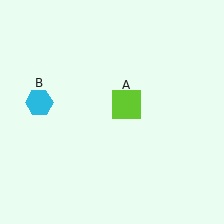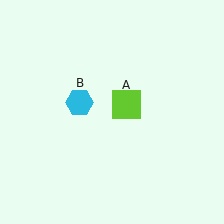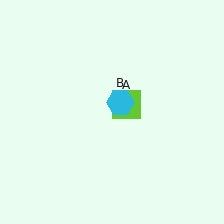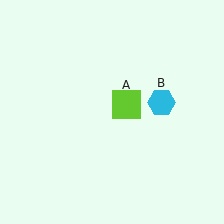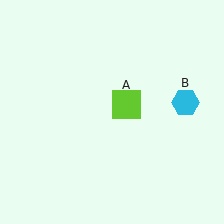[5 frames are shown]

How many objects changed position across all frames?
1 object changed position: cyan hexagon (object B).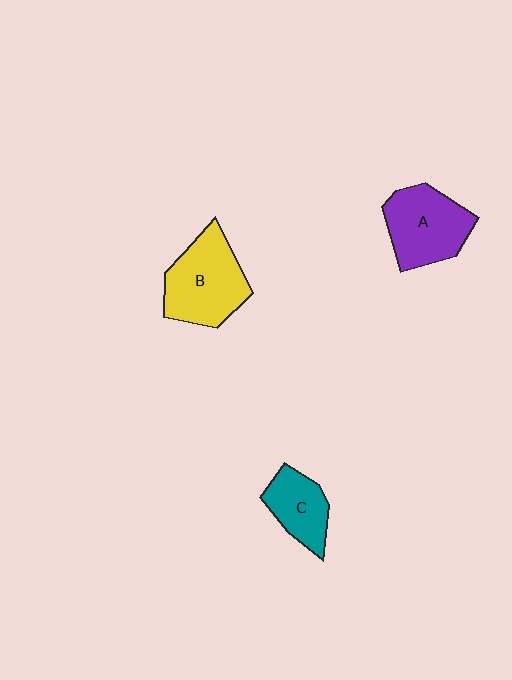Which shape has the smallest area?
Shape C (teal).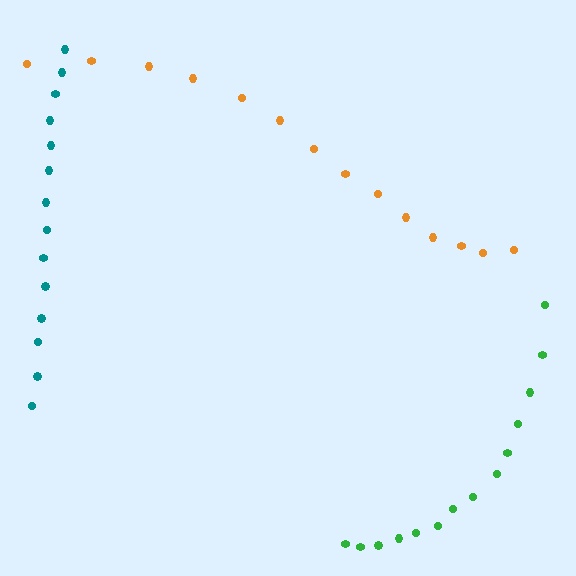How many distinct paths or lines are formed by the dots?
There are 3 distinct paths.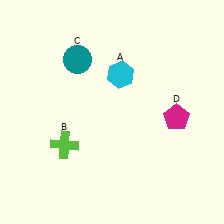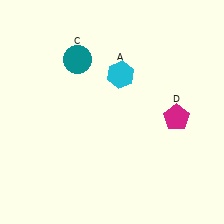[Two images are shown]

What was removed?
The lime cross (B) was removed in Image 2.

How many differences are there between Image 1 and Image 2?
There is 1 difference between the two images.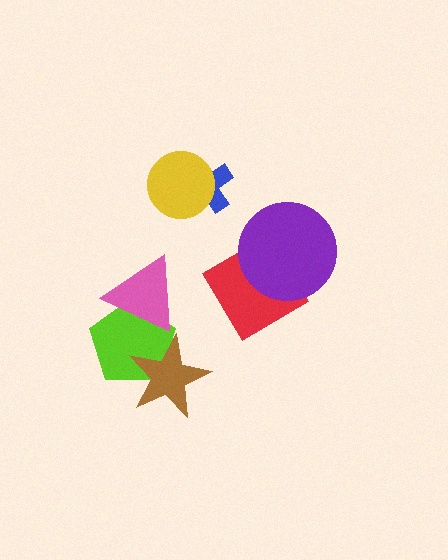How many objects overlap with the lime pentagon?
2 objects overlap with the lime pentagon.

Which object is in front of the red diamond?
The purple circle is in front of the red diamond.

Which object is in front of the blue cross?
The yellow circle is in front of the blue cross.